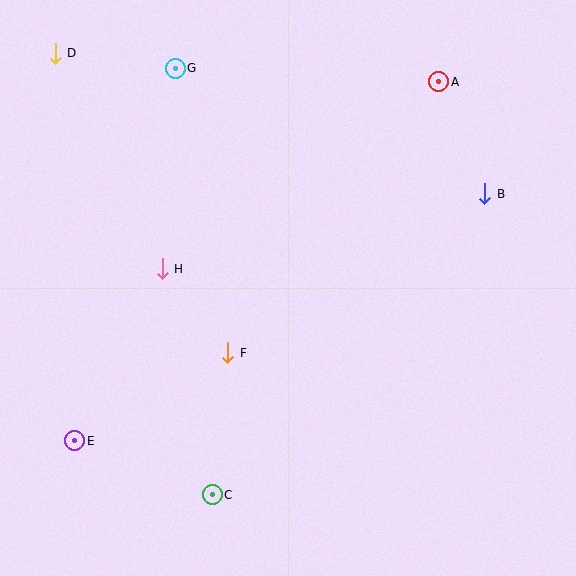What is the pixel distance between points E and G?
The distance between E and G is 386 pixels.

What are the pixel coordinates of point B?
Point B is at (485, 194).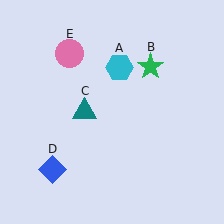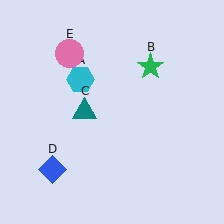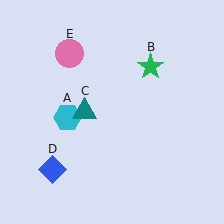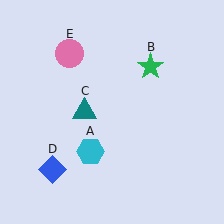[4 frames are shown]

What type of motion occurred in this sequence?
The cyan hexagon (object A) rotated counterclockwise around the center of the scene.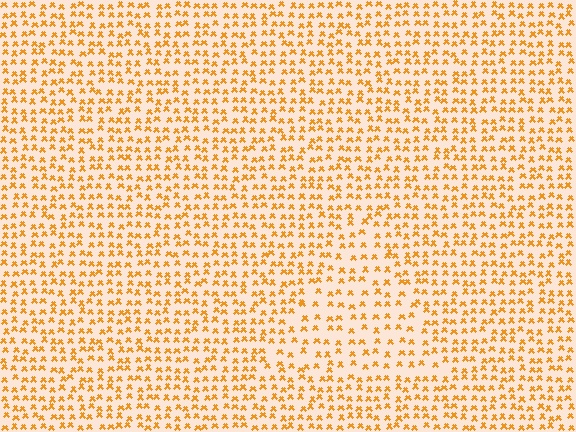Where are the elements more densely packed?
The elements are more densely packed outside the triangle boundary.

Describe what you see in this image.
The image contains small orange elements arranged at two different densities. A triangle-shaped region is visible where the elements are less densely packed than the surrounding area.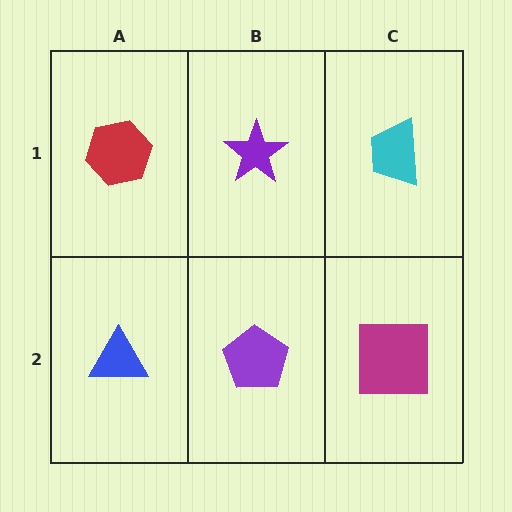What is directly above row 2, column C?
A cyan trapezoid.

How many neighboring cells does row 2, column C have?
2.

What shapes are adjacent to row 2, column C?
A cyan trapezoid (row 1, column C), a purple pentagon (row 2, column B).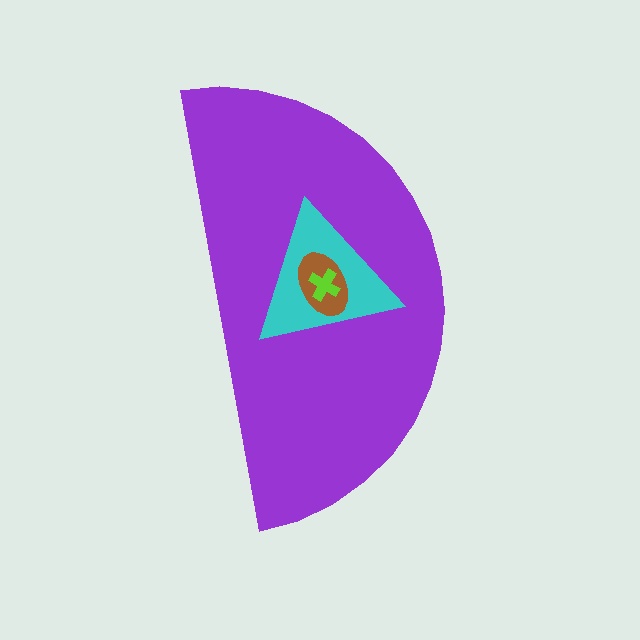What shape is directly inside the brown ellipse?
The lime cross.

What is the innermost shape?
The lime cross.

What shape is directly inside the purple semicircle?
The cyan triangle.